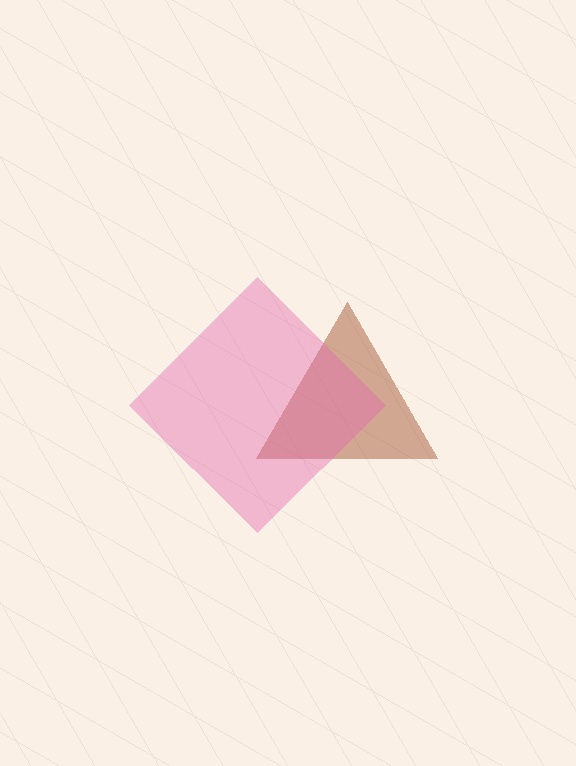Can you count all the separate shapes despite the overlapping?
Yes, there are 2 separate shapes.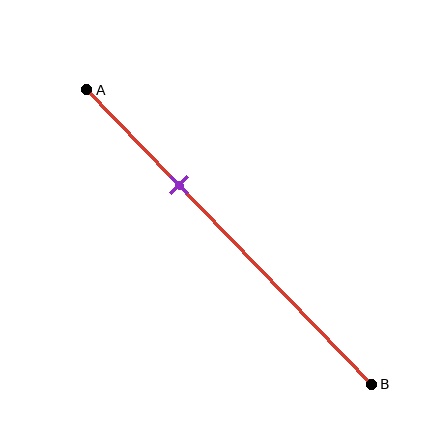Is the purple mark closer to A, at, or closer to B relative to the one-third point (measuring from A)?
The purple mark is approximately at the one-third point of segment AB.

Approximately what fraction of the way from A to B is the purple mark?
The purple mark is approximately 35% of the way from A to B.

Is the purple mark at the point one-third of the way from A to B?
Yes, the mark is approximately at the one-third point.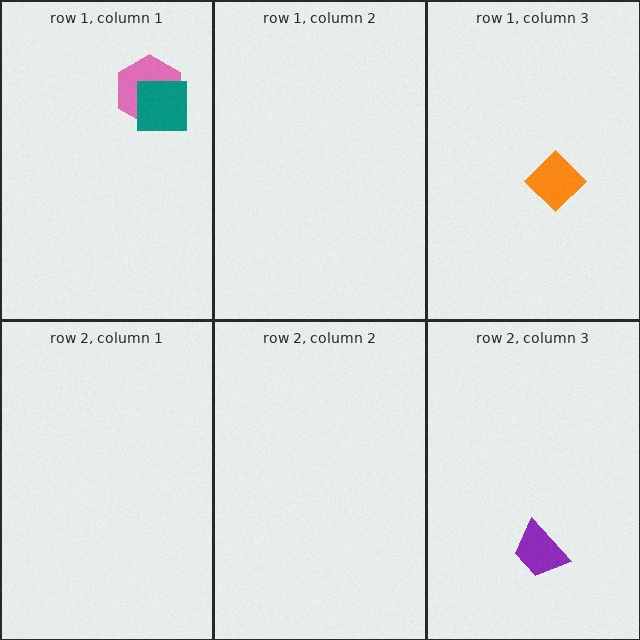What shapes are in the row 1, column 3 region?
The orange diamond.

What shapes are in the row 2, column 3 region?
The purple trapezoid.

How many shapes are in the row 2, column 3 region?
1.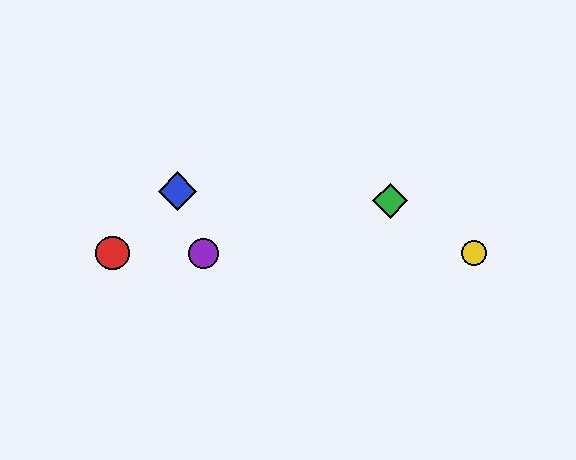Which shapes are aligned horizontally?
The red circle, the yellow circle, the purple circle are aligned horizontally.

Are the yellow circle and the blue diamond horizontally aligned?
No, the yellow circle is at y≈253 and the blue diamond is at y≈191.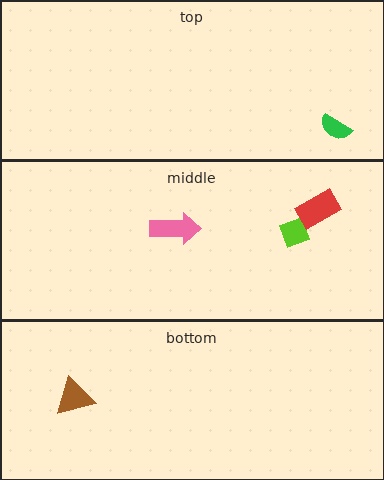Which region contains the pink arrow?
The middle region.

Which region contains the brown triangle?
The bottom region.